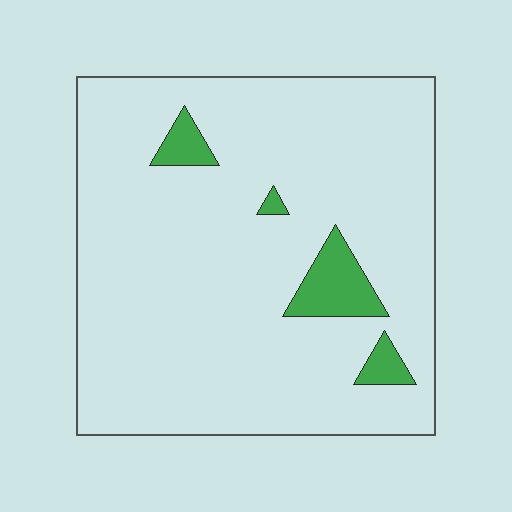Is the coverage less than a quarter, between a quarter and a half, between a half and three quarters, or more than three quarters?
Less than a quarter.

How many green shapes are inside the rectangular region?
4.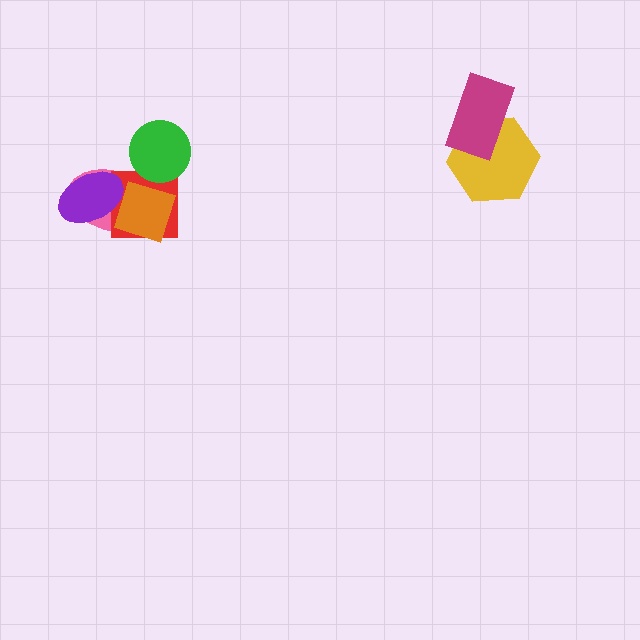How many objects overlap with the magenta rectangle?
1 object overlaps with the magenta rectangle.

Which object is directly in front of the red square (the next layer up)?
The green circle is directly in front of the red square.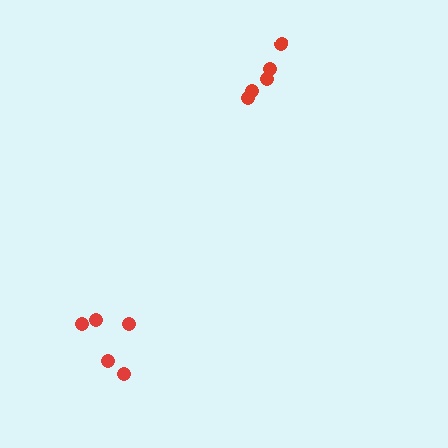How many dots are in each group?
Group 1: 5 dots, Group 2: 5 dots (10 total).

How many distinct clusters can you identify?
There are 2 distinct clusters.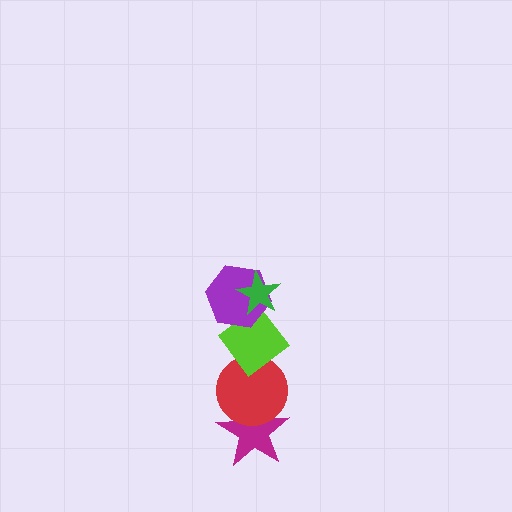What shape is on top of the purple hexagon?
The green star is on top of the purple hexagon.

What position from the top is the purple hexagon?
The purple hexagon is 2nd from the top.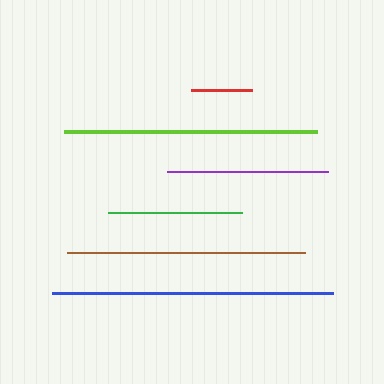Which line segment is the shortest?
The red line is the shortest at approximately 61 pixels.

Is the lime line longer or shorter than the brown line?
The lime line is longer than the brown line.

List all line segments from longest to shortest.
From longest to shortest: blue, lime, brown, purple, green, red.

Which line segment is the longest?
The blue line is the longest at approximately 281 pixels.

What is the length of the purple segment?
The purple segment is approximately 162 pixels long.